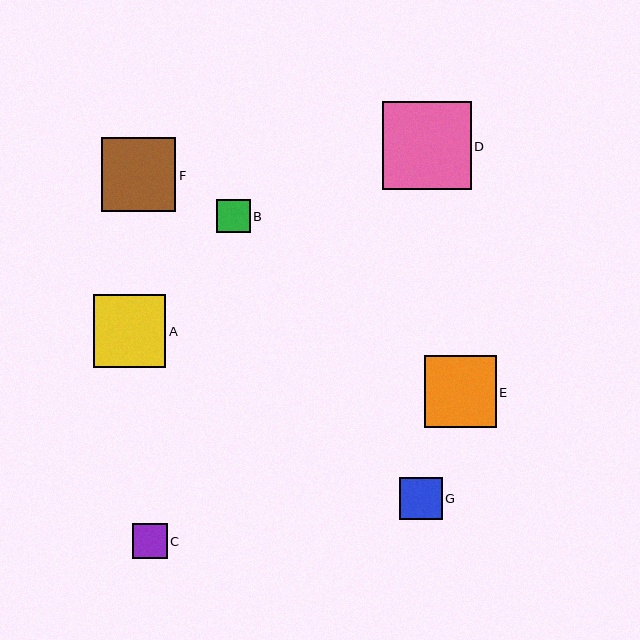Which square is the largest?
Square D is the largest with a size of approximately 88 pixels.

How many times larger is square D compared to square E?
Square D is approximately 1.2 times the size of square E.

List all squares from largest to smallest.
From largest to smallest: D, F, A, E, G, C, B.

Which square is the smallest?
Square B is the smallest with a size of approximately 33 pixels.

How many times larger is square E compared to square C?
Square E is approximately 2.0 times the size of square C.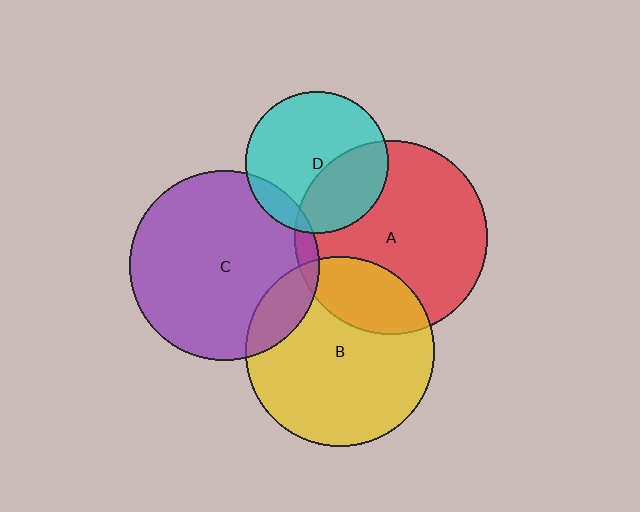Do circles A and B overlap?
Yes.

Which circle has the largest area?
Circle A (red).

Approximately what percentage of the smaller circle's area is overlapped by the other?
Approximately 25%.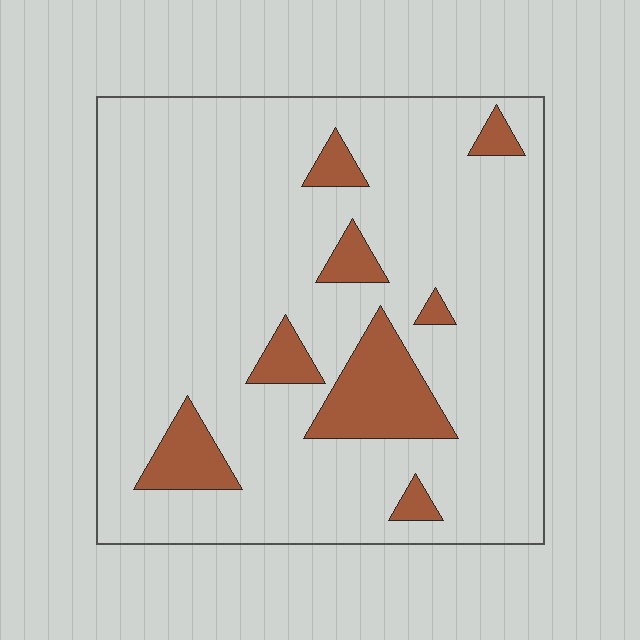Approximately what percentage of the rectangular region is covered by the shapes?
Approximately 15%.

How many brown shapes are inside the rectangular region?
8.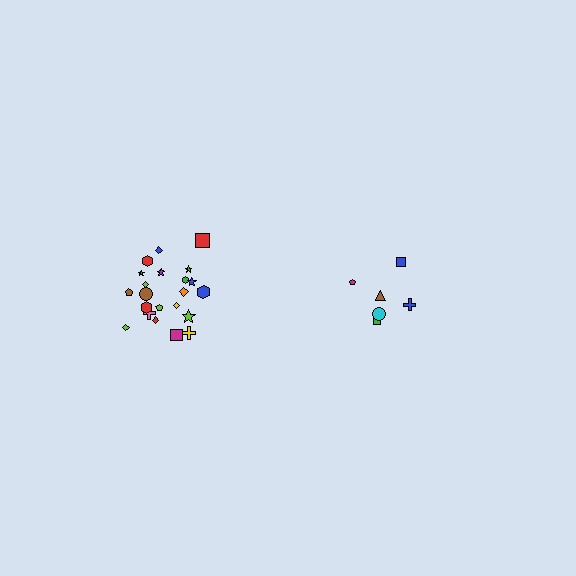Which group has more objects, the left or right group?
The left group.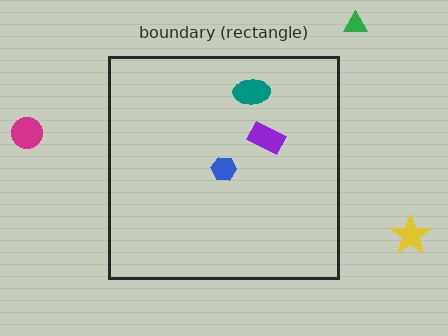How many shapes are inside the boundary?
3 inside, 3 outside.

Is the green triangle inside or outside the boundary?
Outside.